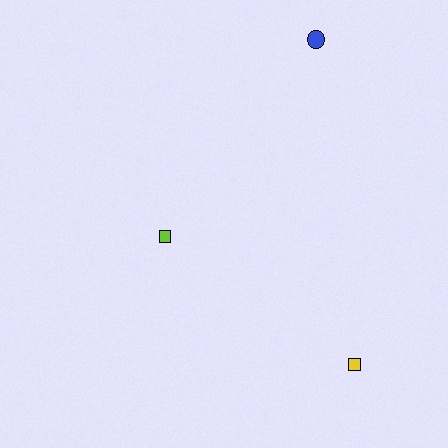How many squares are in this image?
There are 2 squares.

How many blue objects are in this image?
There is 1 blue object.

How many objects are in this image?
There are 3 objects.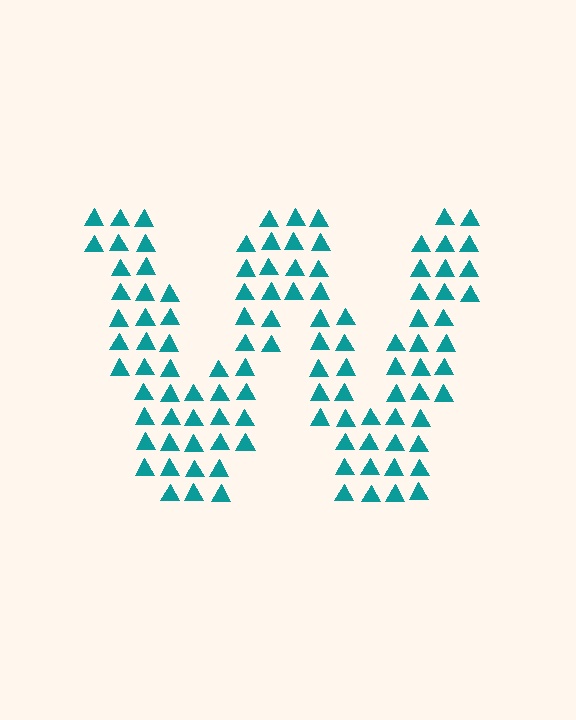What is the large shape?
The large shape is the letter W.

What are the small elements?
The small elements are triangles.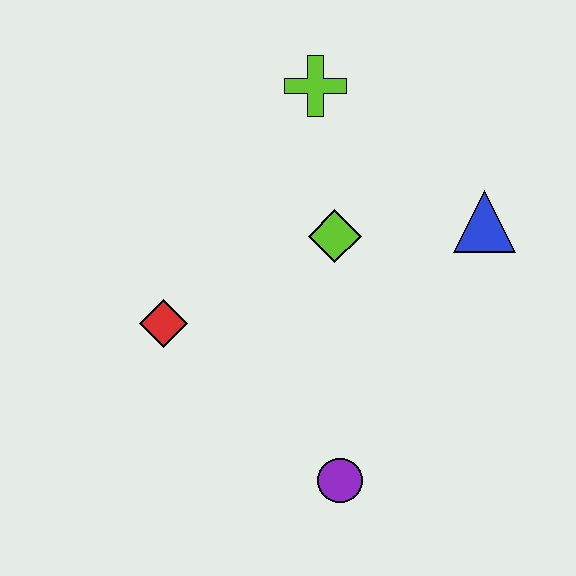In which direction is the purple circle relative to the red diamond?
The purple circle is to the right of the red diamond.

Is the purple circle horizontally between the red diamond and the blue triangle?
Yes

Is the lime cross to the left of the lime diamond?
Yes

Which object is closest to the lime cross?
The lime diamond is closest to the lime cross.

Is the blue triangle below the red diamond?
No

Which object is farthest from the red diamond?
The blue triangle is farthest from the red diamond.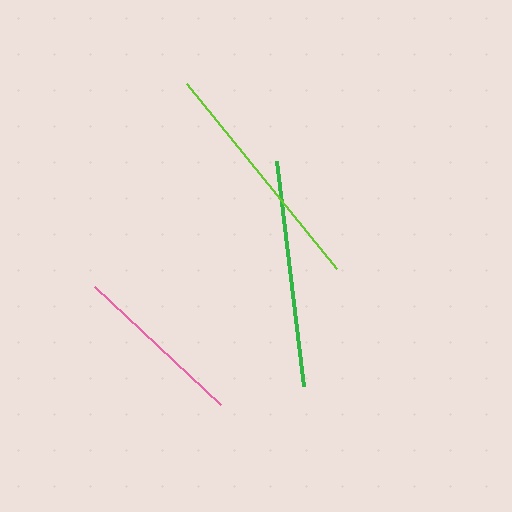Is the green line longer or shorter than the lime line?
The lime line is longer than the green line.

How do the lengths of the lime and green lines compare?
The lime and green lines are approximately the same length.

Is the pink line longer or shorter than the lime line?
The lime line is longer than the pink line.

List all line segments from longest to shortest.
From longest to shortest: lime, green, pink.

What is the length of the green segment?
The green segment is approximately 226 pixels long.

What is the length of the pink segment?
The pink segment is approximately 173 pixels long.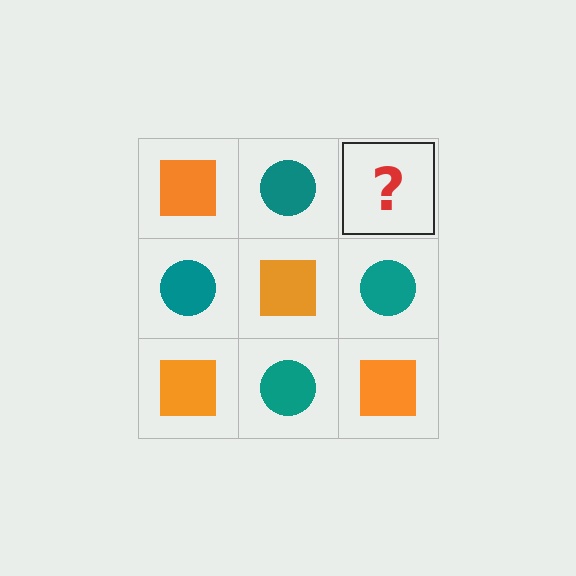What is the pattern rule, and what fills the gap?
The rule is that it alternates orange square and teal circle in a checkerboard pattern. The gap should be filled with an orange square.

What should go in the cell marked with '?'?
The missing cell should contain an orange square.